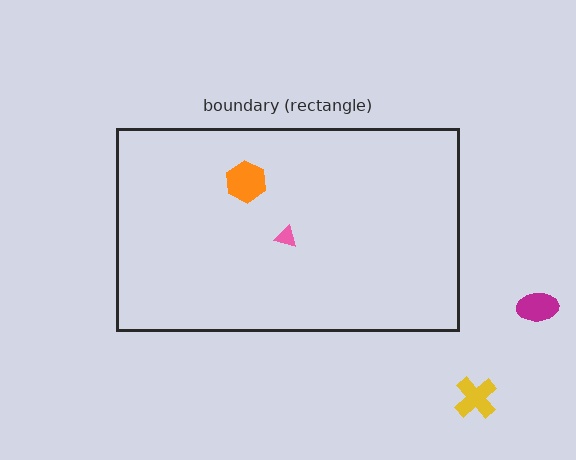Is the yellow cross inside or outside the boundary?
Outside.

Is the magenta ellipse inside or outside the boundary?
Outside.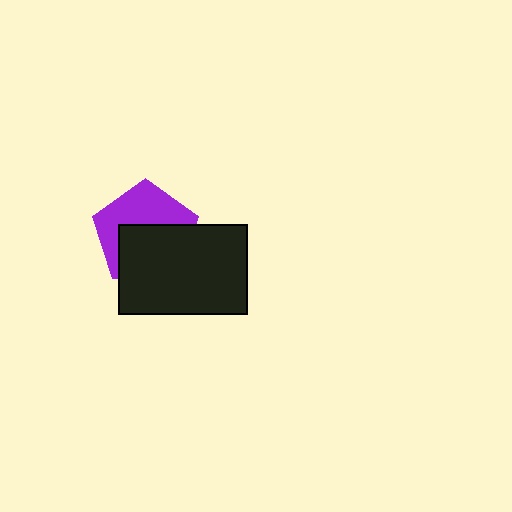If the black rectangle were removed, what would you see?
You would see the complete purple pentagon.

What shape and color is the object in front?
The object in front is a black rectangle.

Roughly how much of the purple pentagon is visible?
About half of it is visible (roughly 48%).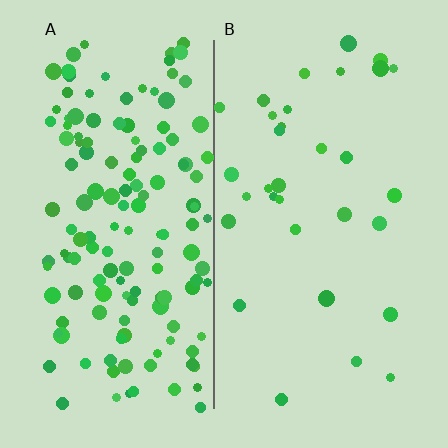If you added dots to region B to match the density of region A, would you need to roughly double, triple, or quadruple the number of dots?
Approximately quadruple.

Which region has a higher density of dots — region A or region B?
A (the left).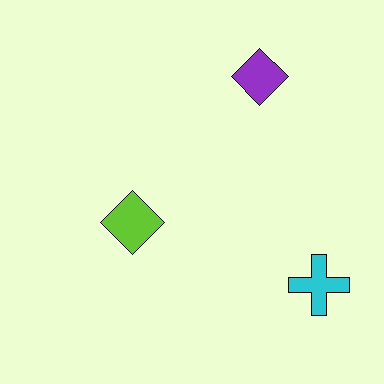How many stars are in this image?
There are no stars.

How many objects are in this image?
There are 3 objects.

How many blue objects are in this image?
There are no blue objects.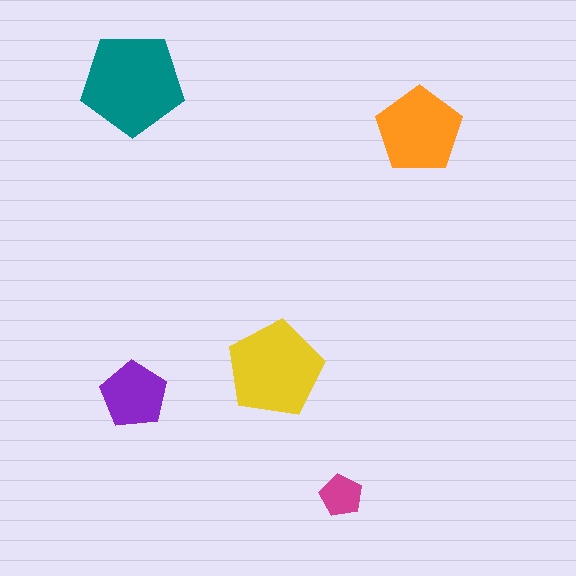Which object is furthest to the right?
The orange pentagon is rightmost.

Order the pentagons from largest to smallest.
the teal one, the yellow one, the orange one, the purple one, the magenta one.